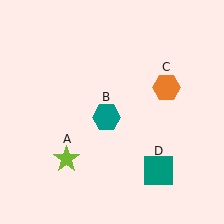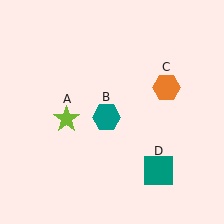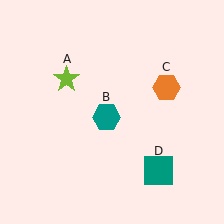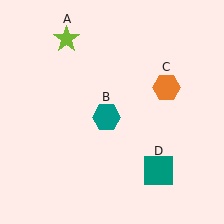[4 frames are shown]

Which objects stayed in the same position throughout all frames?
Teal hexagon (object B) and orange hexagon (object C) and teal square (object D) remained stationary.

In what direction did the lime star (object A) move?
The lime star (object A) moved up.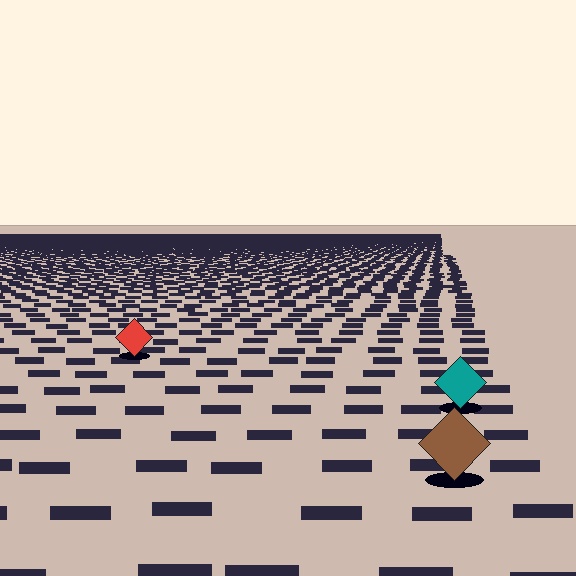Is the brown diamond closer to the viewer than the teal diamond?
Yes. The brown diamond is closer — you can tell from the texture gradient: the ground texture is coarser near it.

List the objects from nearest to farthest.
From nearest to farthest: the brown diamond, the teal diamond, the red diamond.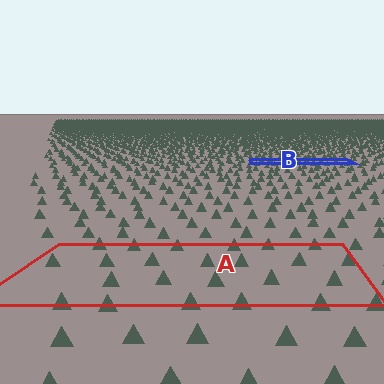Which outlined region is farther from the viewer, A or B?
Region B is farther from the viewer — the texture elements inside it appear smaller and more densely packed.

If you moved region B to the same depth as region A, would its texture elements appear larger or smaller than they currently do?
They would appear larger. At a closer depth, the same texture elements are projected at a bigger on-screen size.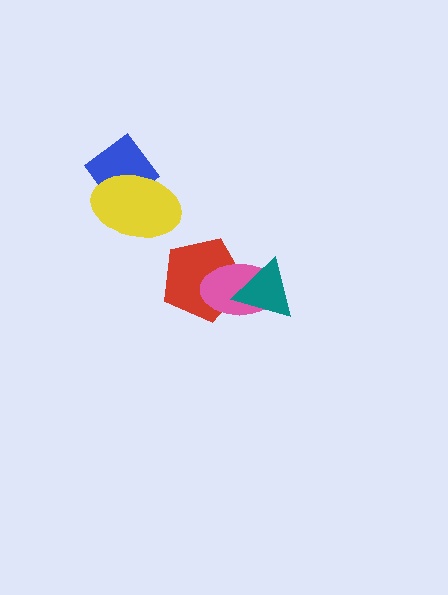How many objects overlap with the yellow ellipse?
1 object overlaps with the yellow ellipse.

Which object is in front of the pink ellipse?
The teal triangle is in front of the pink ellipse.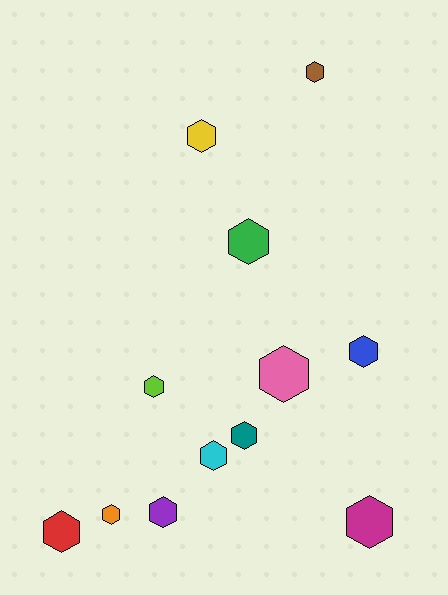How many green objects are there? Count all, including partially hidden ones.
There is 1 green object.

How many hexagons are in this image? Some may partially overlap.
There are 12 hexagons.